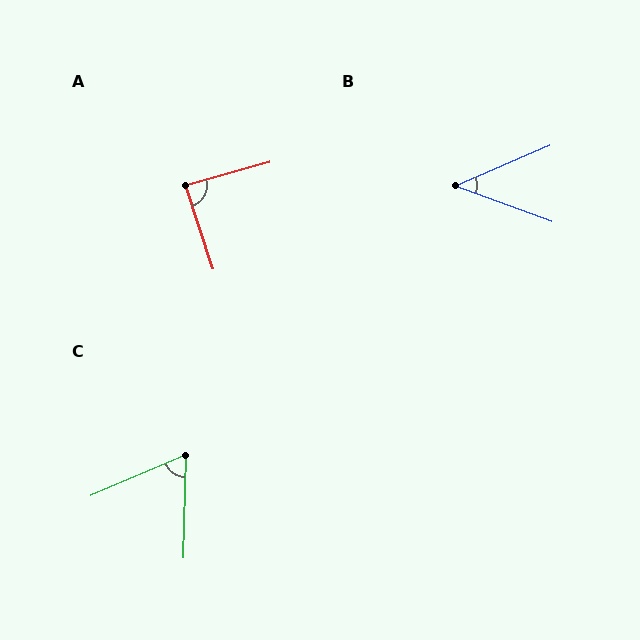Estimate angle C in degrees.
Approximately 65 degrees.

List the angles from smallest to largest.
B (44°), C (65°), A (87°).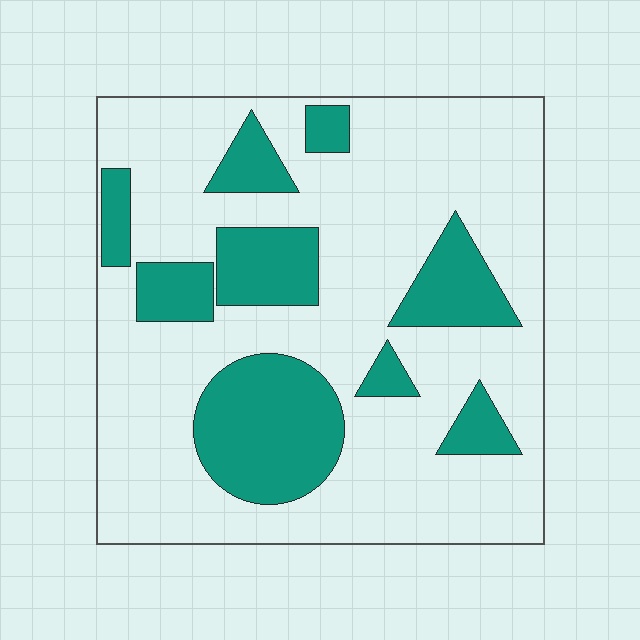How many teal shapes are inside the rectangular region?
9.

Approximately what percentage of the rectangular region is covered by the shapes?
Approximately 25%.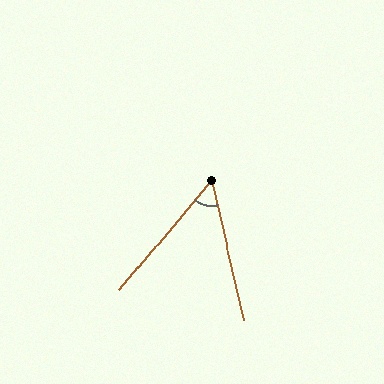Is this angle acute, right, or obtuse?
It is acute.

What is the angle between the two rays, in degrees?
Approximately 53 degrees.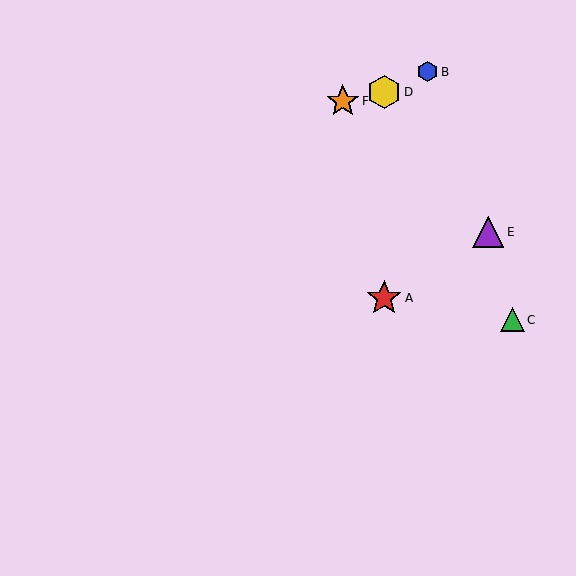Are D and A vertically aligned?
Yes, both are at x≈384.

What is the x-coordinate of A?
Object A is at x≈384.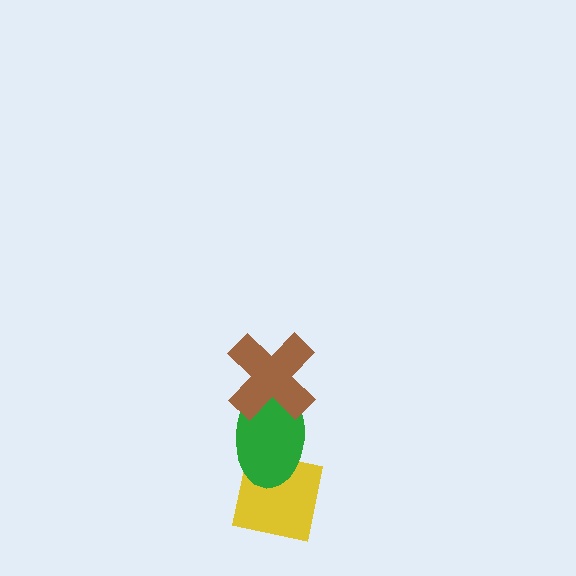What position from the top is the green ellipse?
The green ellipse is 2nd from the top.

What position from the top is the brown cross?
The brown cross is 1st from the top.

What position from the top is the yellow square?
The yellow square is 3rd from the top.